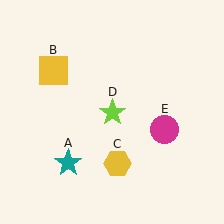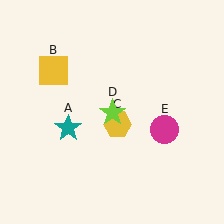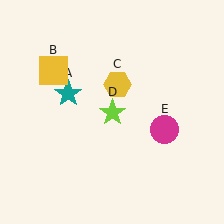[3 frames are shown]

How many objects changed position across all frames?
2 objects changed position: teal star (object A), yellow hexagon (object C).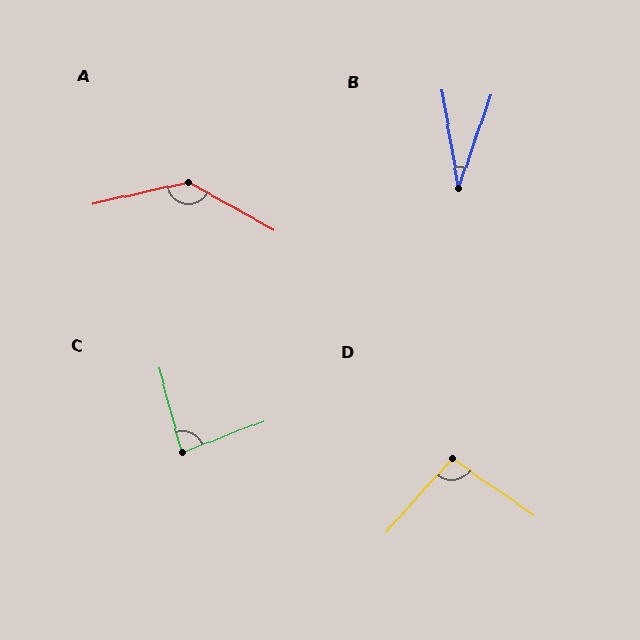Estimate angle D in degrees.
Approximately 97 degrees.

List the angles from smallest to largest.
B (28°), C (84°), D (97°), A (139°).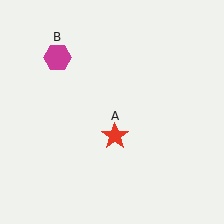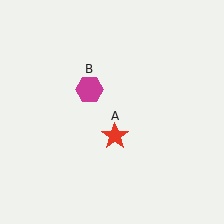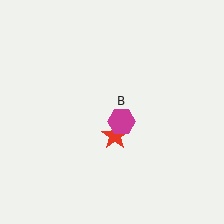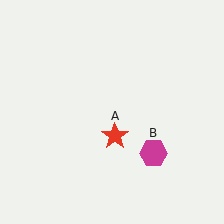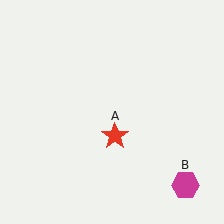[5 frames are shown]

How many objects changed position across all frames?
1 object changed position: magenta hexagon (object B).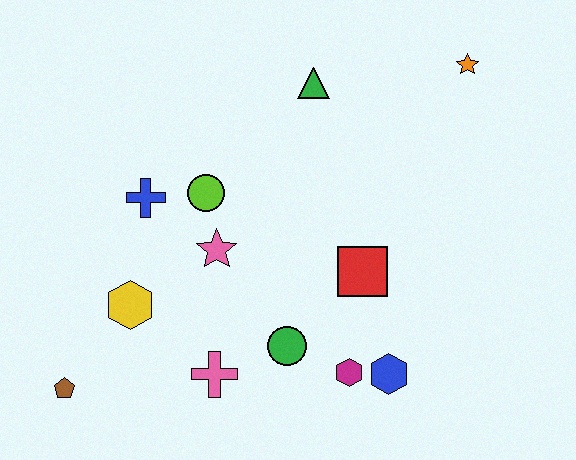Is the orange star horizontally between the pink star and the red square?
No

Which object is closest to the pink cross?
The green circle is closest to the pink cross.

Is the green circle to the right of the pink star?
Yes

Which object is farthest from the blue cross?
The orange star is farthest from the blue cross.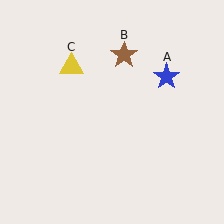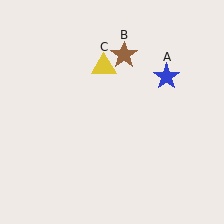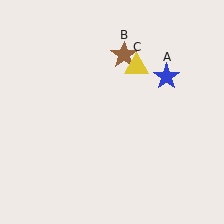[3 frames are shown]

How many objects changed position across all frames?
1 object changed position: yellow triangle (object C).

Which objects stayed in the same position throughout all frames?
Blue star (object A) and brown star (object B) remained stationary.